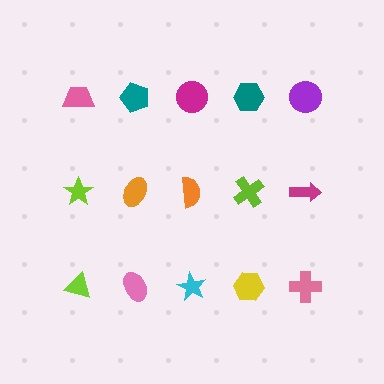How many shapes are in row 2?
5 shapes.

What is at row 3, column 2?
A pink ellipse.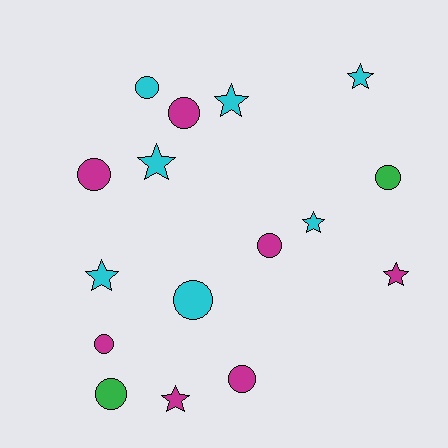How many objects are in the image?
There are 16 objects.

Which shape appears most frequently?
Circle, with 9 objects.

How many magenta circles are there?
There are 5 magenta circles.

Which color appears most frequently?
Cyan, with 7 objects.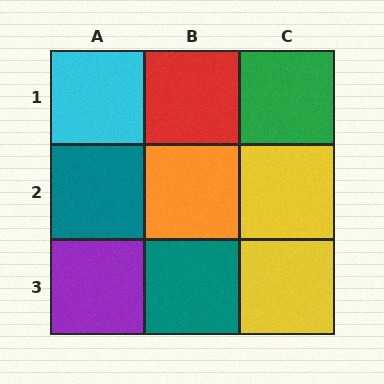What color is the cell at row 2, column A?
Teal.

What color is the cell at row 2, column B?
Orange.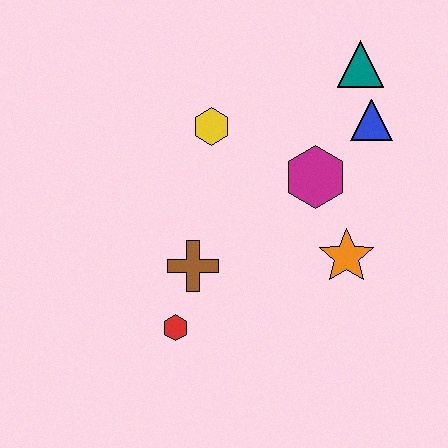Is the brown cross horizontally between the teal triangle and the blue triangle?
No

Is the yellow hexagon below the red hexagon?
No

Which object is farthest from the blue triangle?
The red hexagon is farthest from the blue triangle.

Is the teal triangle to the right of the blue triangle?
No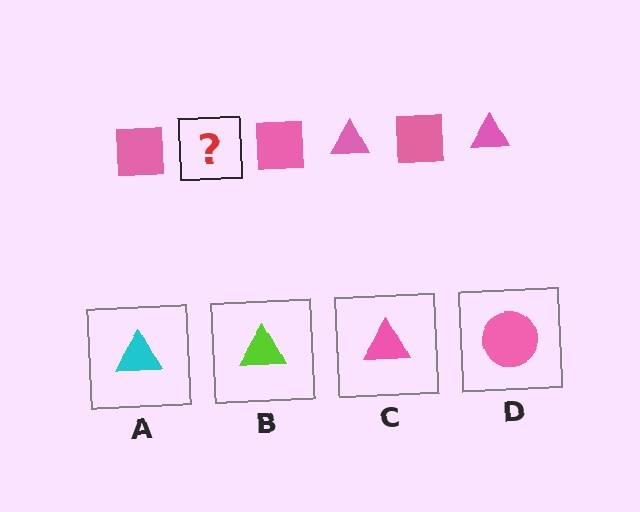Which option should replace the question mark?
Option C.